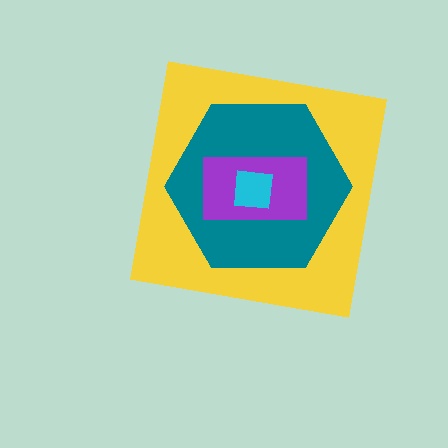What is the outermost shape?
The yellow square.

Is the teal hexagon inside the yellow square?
Yes.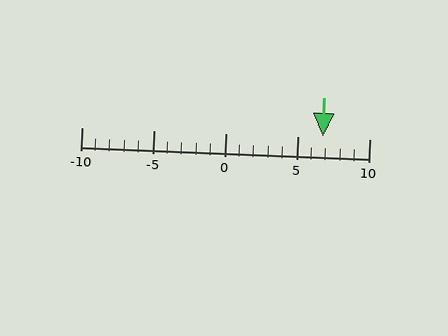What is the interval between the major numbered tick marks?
The major tick marks are spaced 5 units apart.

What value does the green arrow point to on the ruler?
The green arrow points to approximately 7.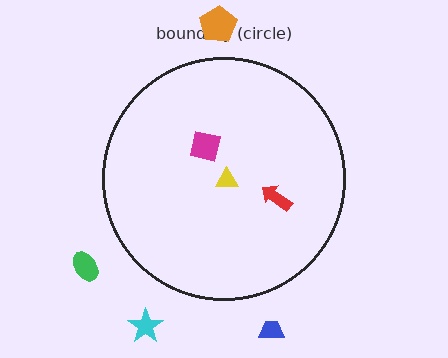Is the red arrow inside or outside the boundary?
Inside.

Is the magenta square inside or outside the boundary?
Inside.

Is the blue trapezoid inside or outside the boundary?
Outside.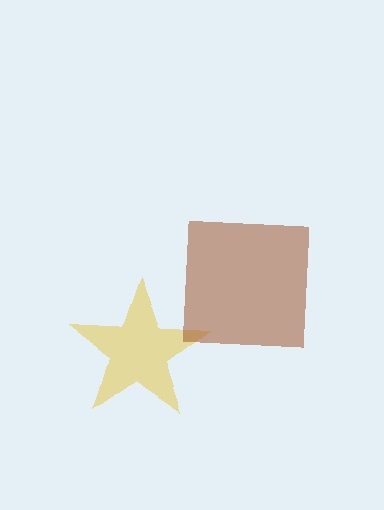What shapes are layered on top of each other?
The layered shapes are: a yellow star, a brown square.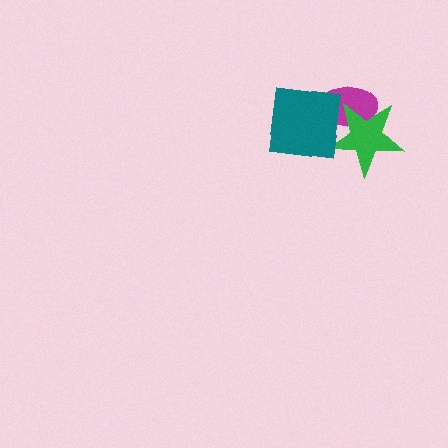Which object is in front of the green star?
The teal square is in front of the green star.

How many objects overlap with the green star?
2 objects overlap with the green star.